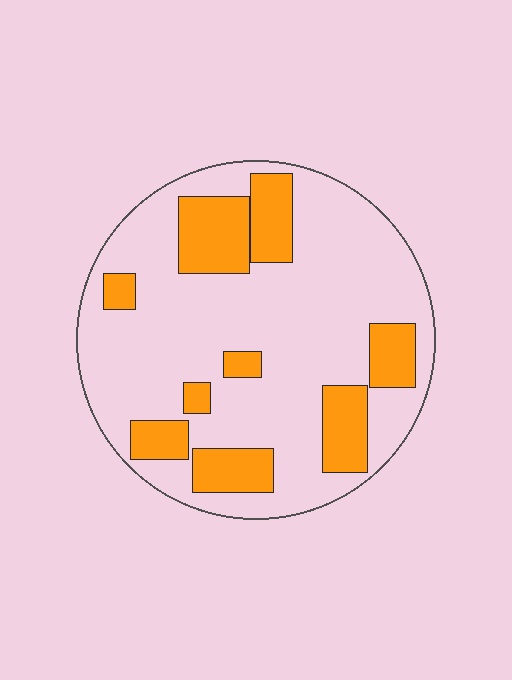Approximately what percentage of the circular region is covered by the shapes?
Approximately 25%.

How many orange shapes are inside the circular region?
9.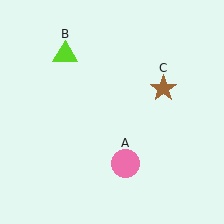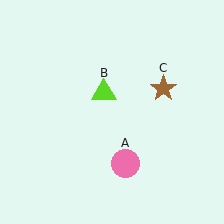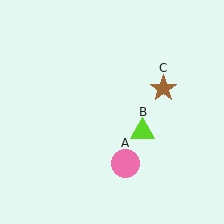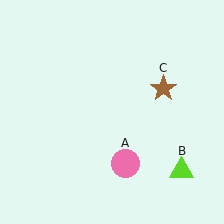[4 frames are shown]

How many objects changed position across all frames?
1 object changed position: lime triangle (object B).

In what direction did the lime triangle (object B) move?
The lime triangle (object B) moved down and to the right.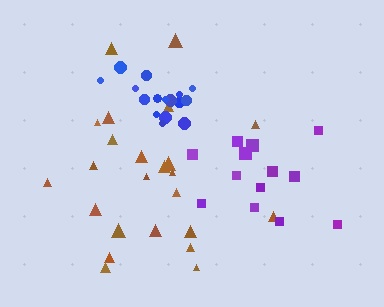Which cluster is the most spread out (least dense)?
Brown.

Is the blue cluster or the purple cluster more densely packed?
Blue.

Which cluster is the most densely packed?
Blue.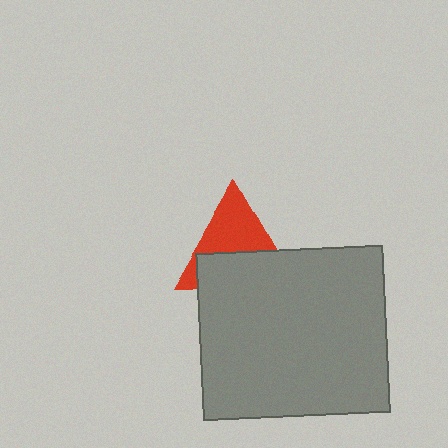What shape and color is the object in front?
The object in front is a gray rectangle.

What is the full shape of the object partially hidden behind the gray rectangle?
The partially hidden object is a red triangle.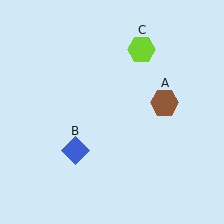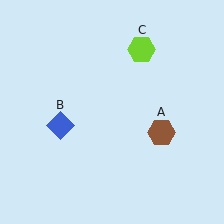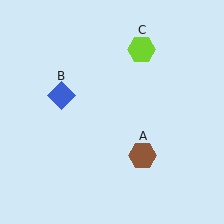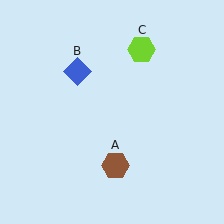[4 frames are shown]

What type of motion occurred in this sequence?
The brown hexagon (object A), blue diamond (object B) rotated clockwise around the center of the scene.